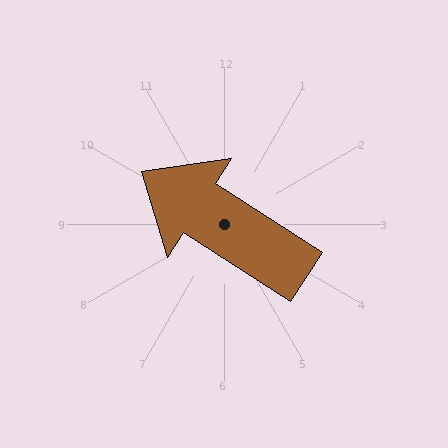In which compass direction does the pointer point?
Northwest.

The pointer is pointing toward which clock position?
Roughly 10 o'clock.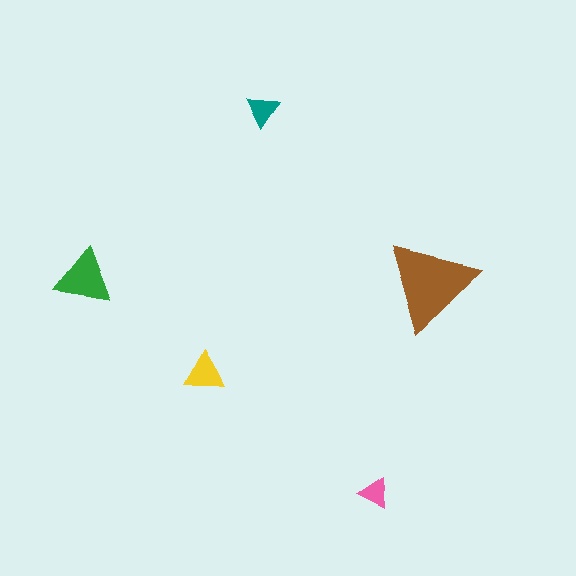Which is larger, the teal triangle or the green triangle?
The green one.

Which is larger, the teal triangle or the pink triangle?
The teal one.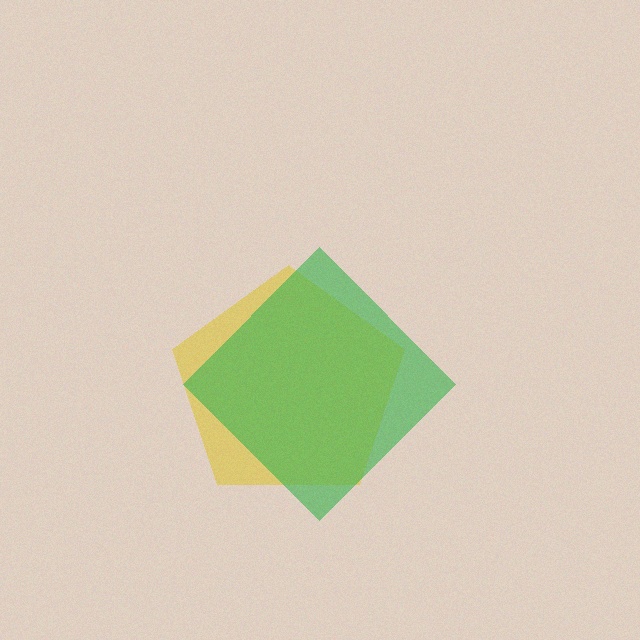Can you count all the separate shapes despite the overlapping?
Yes, there are 2 separate shapes.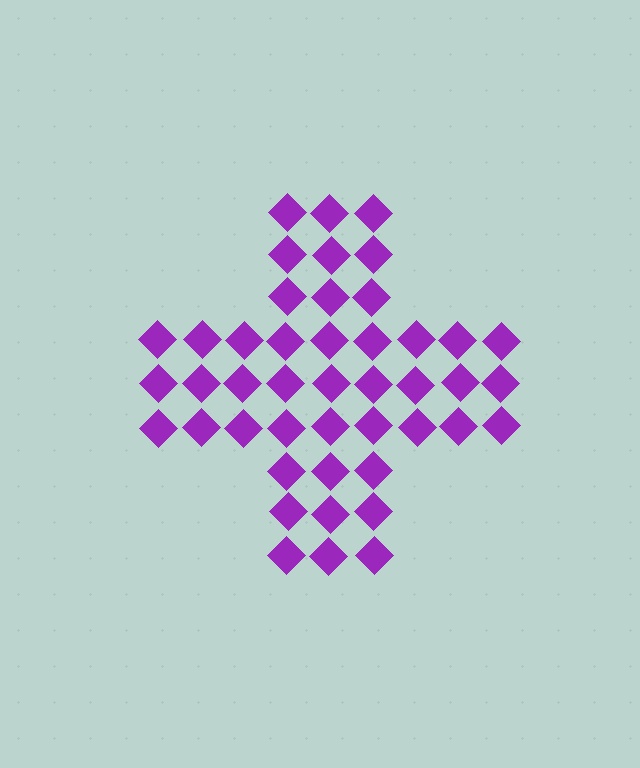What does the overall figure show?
The overall figure shows a cross.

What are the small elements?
The small elements are diamonds.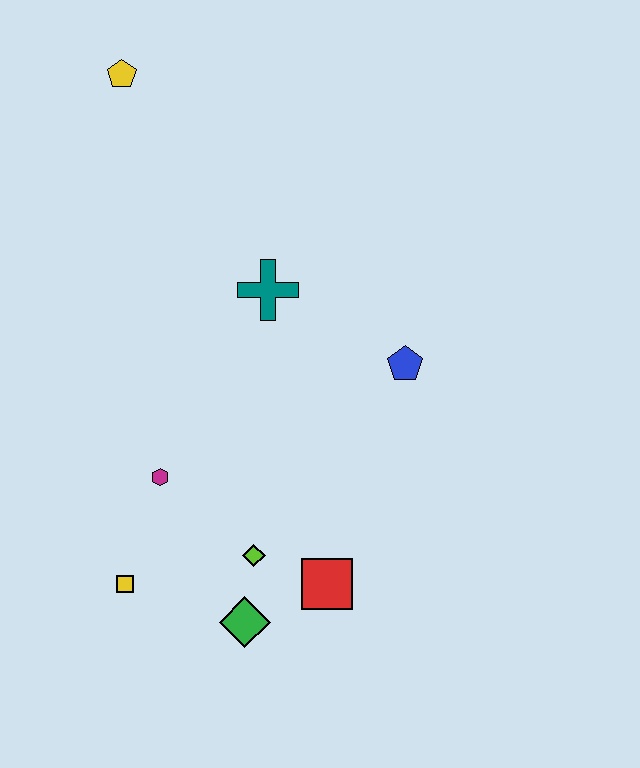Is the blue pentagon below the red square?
No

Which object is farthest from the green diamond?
The yellow pentagon is farthest from the green diamond.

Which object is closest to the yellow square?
The magenta hexagon is closest to the yellow square.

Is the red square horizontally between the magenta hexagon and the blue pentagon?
Yes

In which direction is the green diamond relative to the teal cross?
The green diamond is below the teal cross.